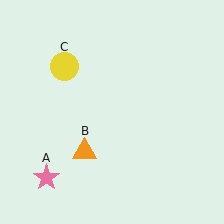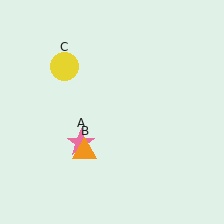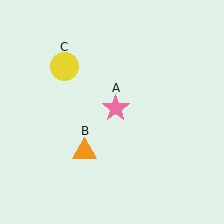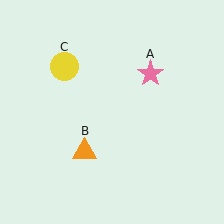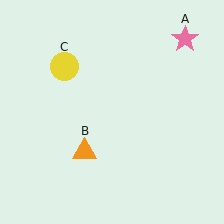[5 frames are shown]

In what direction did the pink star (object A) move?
The pink star (object A) moved up and to the right.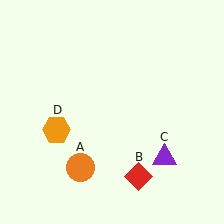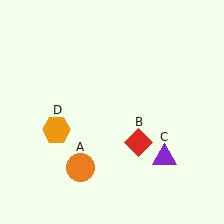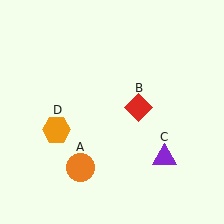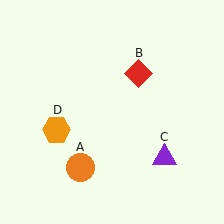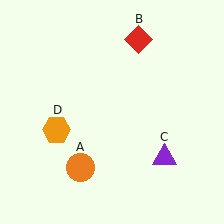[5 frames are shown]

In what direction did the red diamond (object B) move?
The red diamond (object B) moved up.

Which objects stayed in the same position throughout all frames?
Orange circle (object A) and purple triangle (object C) and orange hexagon (object D) remained stationary.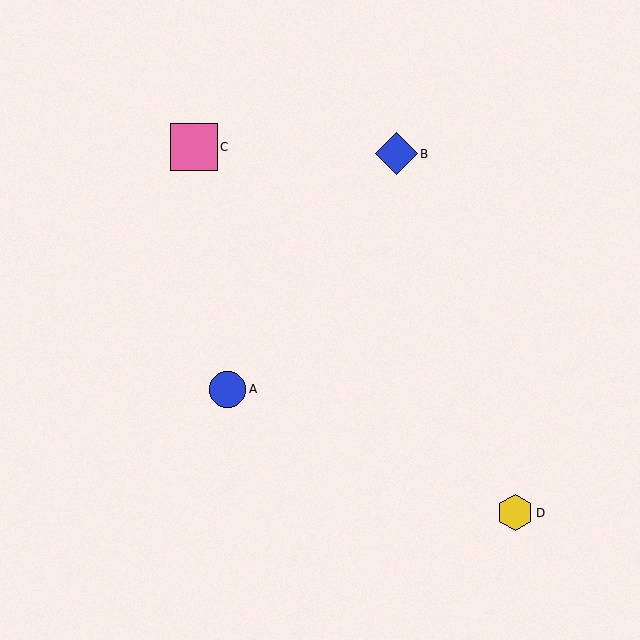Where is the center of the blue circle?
The center of the blue circle is at (228, 389).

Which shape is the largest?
The pink square (labeled C) is the largest.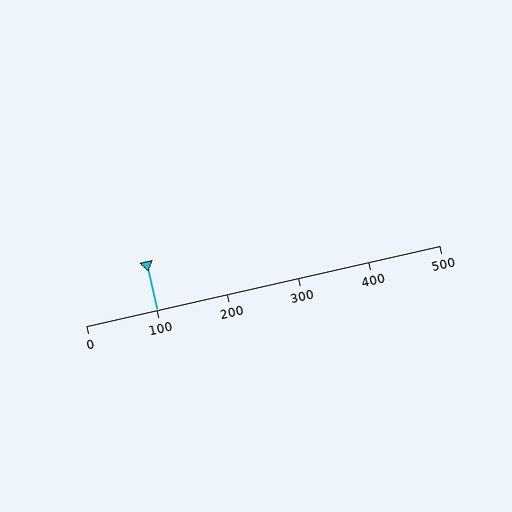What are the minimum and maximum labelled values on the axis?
The axis runs from 0 to 500.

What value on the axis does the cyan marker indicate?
The marker indicates approximately 100.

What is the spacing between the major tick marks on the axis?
The major ticks are spaced 100 apart.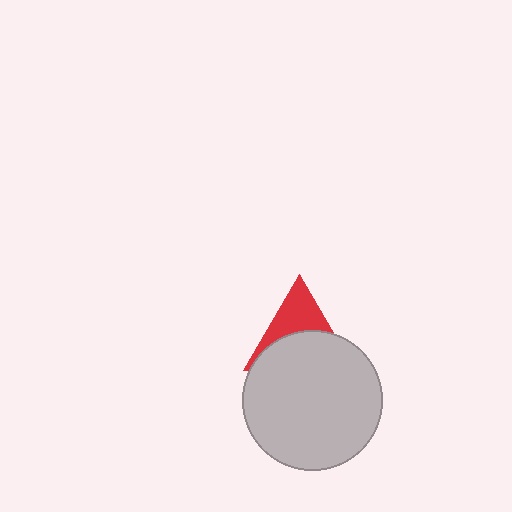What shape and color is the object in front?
The object in front is a light gray circle.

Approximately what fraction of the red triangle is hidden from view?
Roughly 58% of the red triangle is hidden behind the light gray circle.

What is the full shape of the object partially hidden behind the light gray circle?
The partially hidden object is a red triangle.